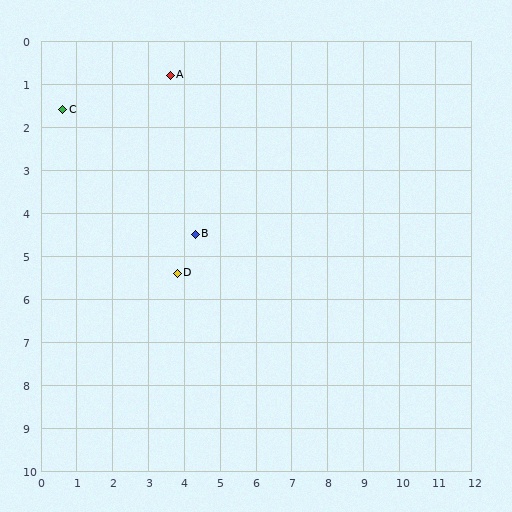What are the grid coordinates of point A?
Point A is at approximately (3.6, 0.8).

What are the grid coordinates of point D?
Point D is at approximately (3.8, 5.4).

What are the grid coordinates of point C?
Point C is at approximately (0.6, 1.6).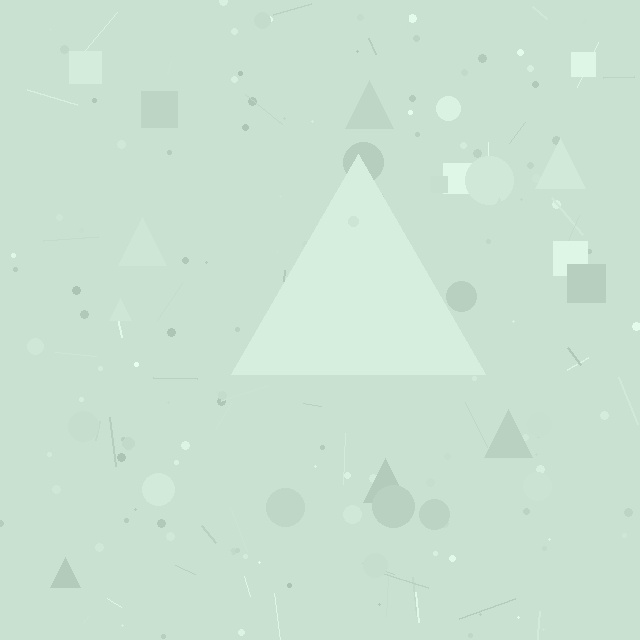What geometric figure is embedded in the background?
A triangle is embedded in the background.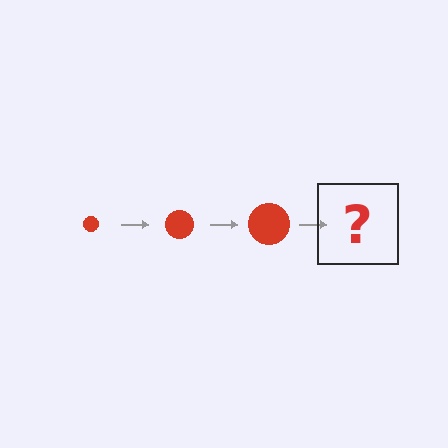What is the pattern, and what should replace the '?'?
The pattern is that the circle gets progressively larger each step. The '?' should be a red circle, larger than the previous one.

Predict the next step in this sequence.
The next step is a red circle, larger than the previous one.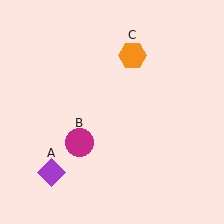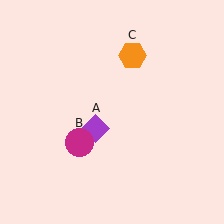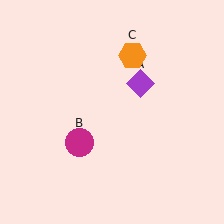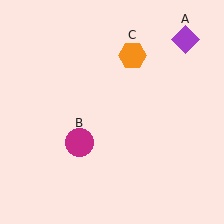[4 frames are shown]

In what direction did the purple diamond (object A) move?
The purple diamond (object A) moved up and to the right.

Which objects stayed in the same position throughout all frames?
Magenta circle (object B) and orange hexagon (object C) remained stationary.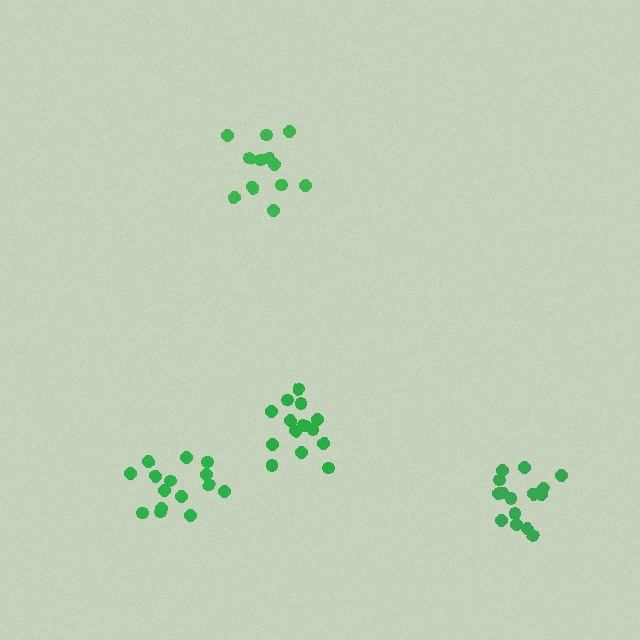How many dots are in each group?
Group 1: 16 dots, Group 2: 15 dots, Group 3: 13 dots, Group 4: 15 dots (59 total).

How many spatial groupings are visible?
There are 4 spatial groupings.